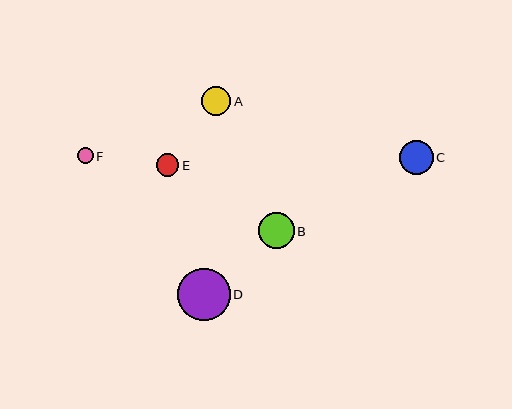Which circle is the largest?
Circle D is the largest with a size of approximately 52 pixels.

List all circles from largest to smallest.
From largest to smallest: D, B, C, A, E, F.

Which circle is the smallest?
Circle F is the smallest with a size of approximately 16 pixels.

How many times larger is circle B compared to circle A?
Circle B is approximately 1.2 times the size of circle A.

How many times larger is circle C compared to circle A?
Circle C is approximately 1.2 times the size of circle A.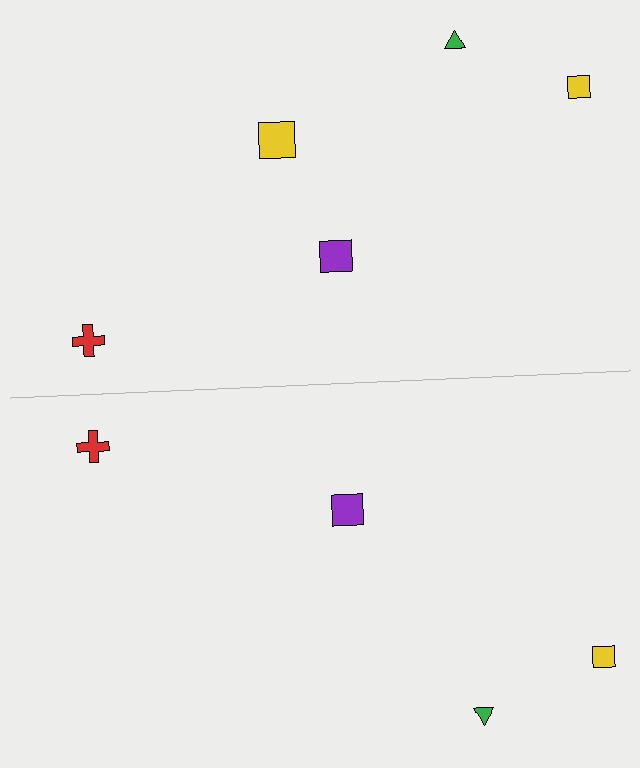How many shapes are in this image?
There are 9 shapes in this image.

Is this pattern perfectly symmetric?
No, the pattern is not perfectly symmetric. A yellow square is missing from the bottom side.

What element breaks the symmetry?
A yellow square is missing from the bottom side.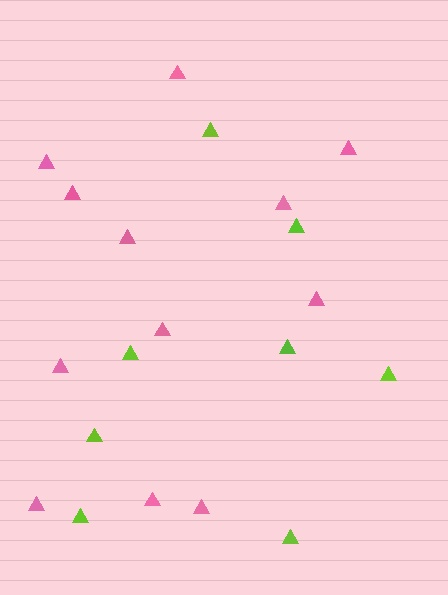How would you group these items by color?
There are 2 groups: one group of lime triangles (8) and one group of pink triangles (12).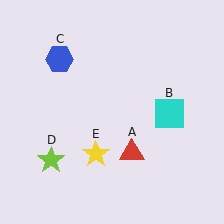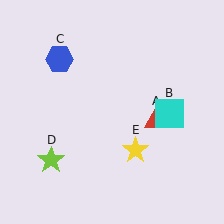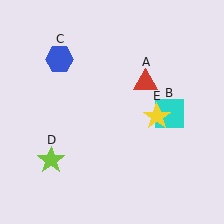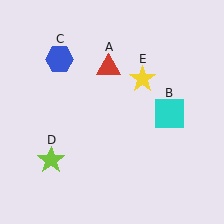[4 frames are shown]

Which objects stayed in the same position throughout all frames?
Cyan square (object B) and blue hexagon (object C) and lime star (object D) remained stationary.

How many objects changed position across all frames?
2 objects changed position: red triangle (object A), yellow star (object E).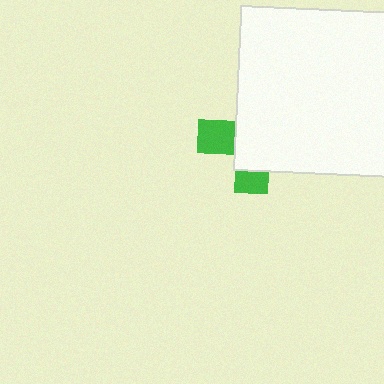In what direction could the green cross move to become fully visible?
The green cross could move toward the lower-left. That would shift it out from behind the white square entirely.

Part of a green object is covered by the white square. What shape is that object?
It is a cross.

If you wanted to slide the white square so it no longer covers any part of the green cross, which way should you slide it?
Slide it toward the upper-right — that is the most direct way to separate the two shapes.